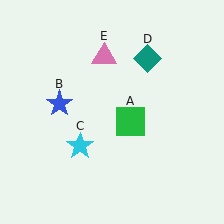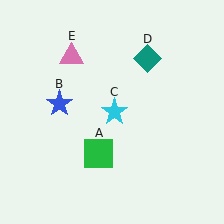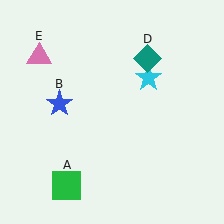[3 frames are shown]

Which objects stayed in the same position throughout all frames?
Blue star (object B) and teal diamond (object D) remained stationary.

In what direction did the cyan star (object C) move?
The cyan star (object C) moved up and to the right.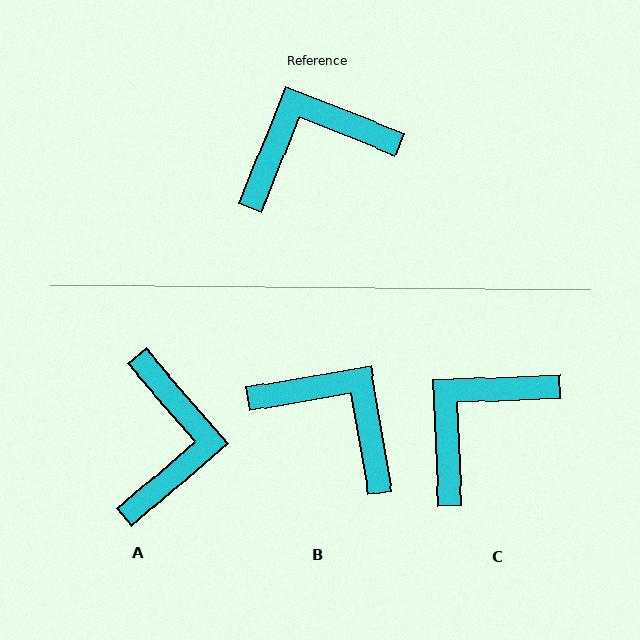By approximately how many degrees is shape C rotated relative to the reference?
Approximately 24 degrees counter-clockwise.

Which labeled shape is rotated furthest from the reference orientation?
A, about 117 degrees away.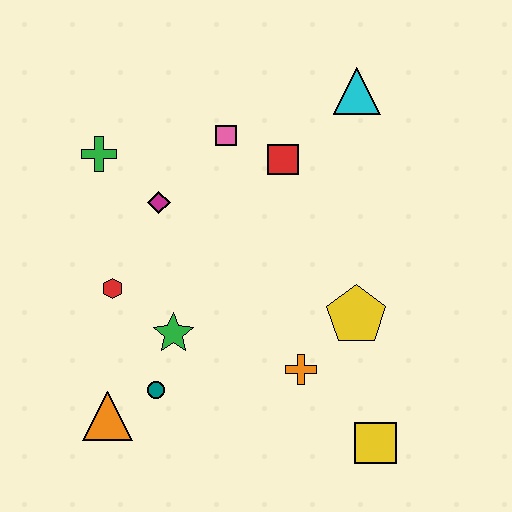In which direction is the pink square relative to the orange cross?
The pink square is above the orange cross.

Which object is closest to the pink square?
The red square is closest to the pink square.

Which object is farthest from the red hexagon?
The cyan triangle is farthest from the red hexagon.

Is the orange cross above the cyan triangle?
No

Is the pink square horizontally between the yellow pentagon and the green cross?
Yes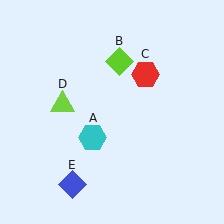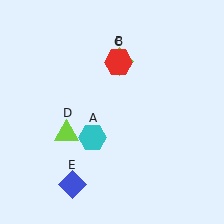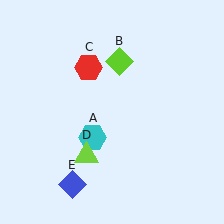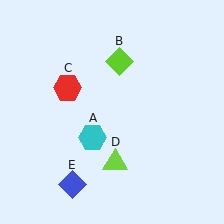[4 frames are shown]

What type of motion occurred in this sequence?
The red hexagon (object C), lime triangle (object D) rotated counterclockwise around the center of the scene.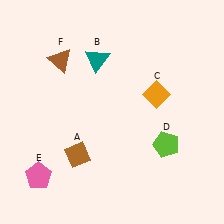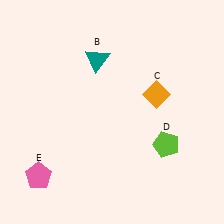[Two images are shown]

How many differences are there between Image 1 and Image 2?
There are 2 differences between the two images.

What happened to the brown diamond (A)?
The brown diamond (A) was removed in Image 2. It was in the bottom-left area of Image 1.